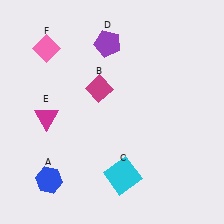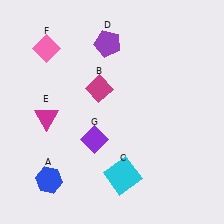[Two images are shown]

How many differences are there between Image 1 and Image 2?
There is 1 difference between the two images.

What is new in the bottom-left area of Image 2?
A purple diamond (G) was added in the bottom-left area of Image 2.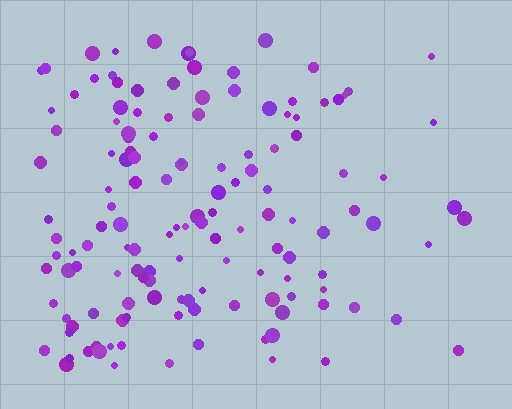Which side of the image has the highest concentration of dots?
The left.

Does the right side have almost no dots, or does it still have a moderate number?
Still a moderate number, just noticeably fewer than the left.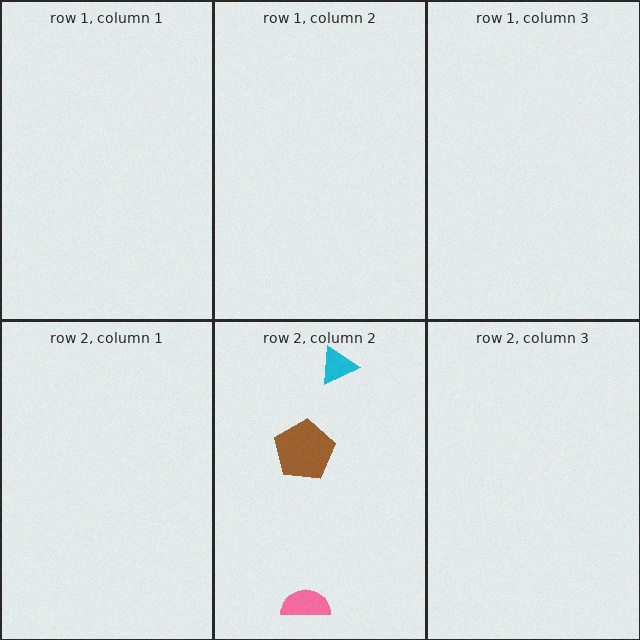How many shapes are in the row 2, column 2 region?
3.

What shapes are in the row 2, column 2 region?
The pink semicircle, the brown pentagon, the cyan triangle.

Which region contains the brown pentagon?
The row 2, column 2 region.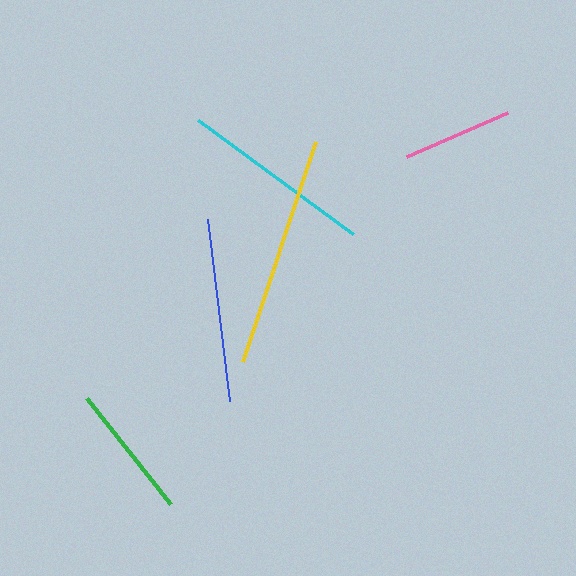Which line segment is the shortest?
The pink line is the shortest at approximately 110 pixels.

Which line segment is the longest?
The yellow line is the longest at approximately 231 pixels.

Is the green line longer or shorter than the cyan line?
The cyan line is longer than the green line.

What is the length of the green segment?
The green segment is approximately 135 pixels long.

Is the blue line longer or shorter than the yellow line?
The yellow line is longer than the blue line.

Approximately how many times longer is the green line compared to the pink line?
The green line is approximately 1.2 times the length of the pink line.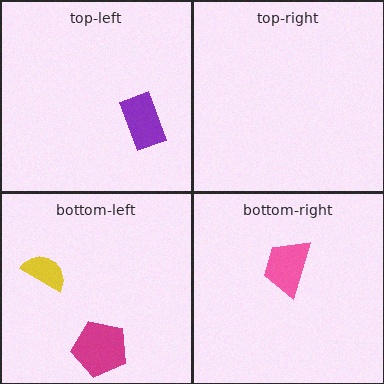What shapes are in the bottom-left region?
The yellow semicircle, the magenta pentagon.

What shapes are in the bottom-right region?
The pink trapezoid.